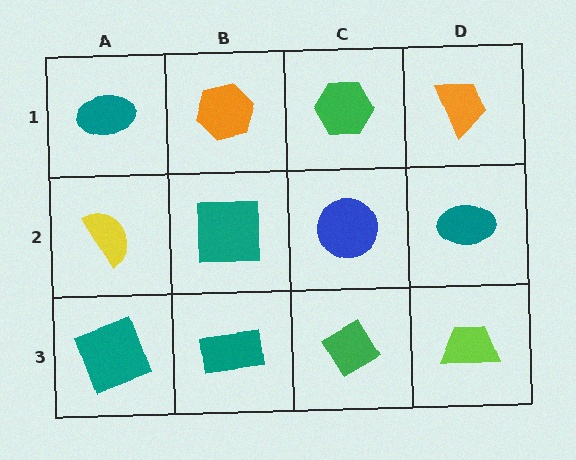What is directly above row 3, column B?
A teal square.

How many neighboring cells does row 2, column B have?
4.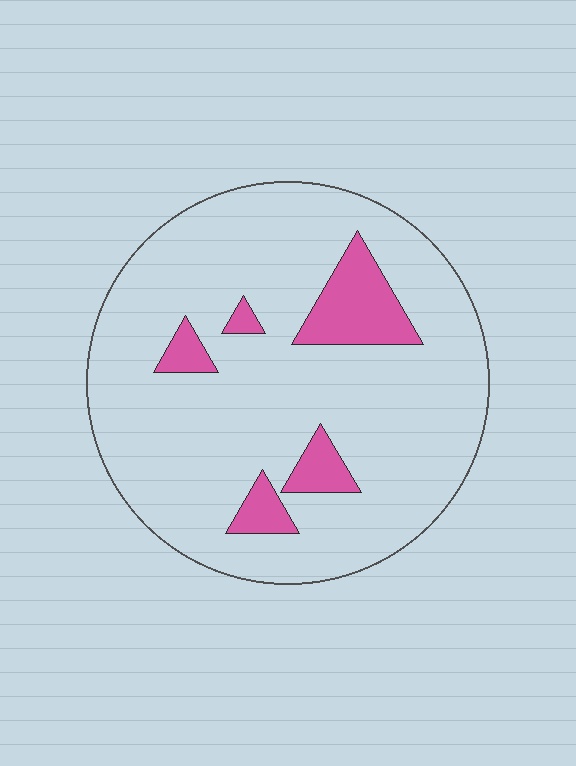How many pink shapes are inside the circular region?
5.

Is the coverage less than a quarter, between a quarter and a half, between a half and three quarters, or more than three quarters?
Less than a quarter.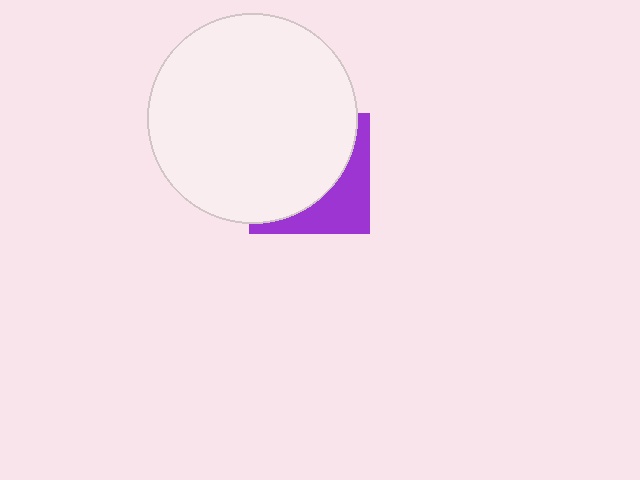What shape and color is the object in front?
The object in front is a white circle.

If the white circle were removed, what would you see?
You would see the complete purple square.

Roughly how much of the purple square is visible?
A small part of it is visible (roughly 33%).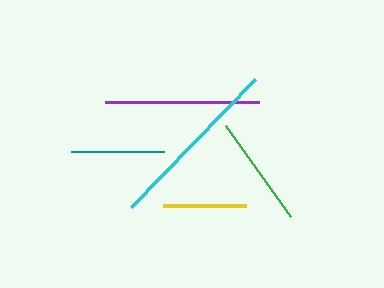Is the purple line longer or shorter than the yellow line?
The purple line is longer than the yellow line.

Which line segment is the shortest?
The yellow line is the shortest at approximately 83 pixels.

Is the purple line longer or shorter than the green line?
The purple line is longer than the green line.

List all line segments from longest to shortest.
From longest to shortest: cyan, purple, green, teal, yellow.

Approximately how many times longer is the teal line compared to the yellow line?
The teal line is approximately 1.1 times the length of the yellow line.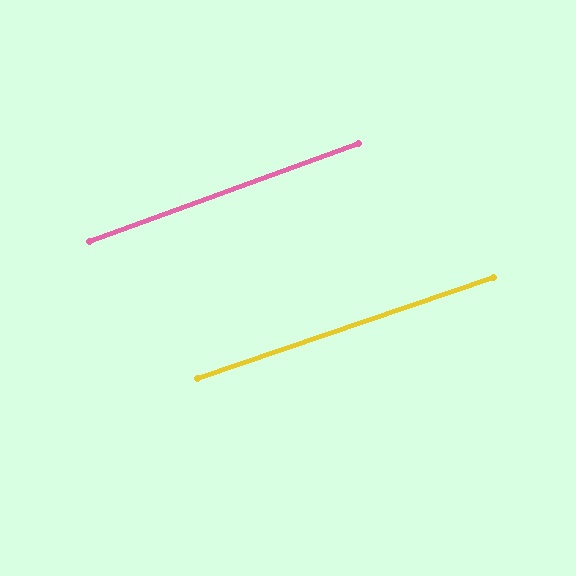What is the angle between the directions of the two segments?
Approximately 1 degree.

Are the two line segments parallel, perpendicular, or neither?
Parallel — their directions differ by only 1.2°.